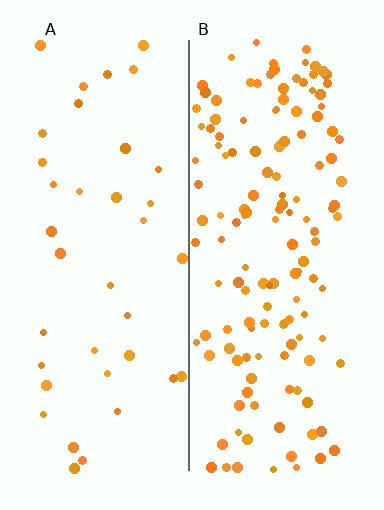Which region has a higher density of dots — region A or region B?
B (the right).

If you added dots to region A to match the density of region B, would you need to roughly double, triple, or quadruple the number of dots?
Approximately quadruple.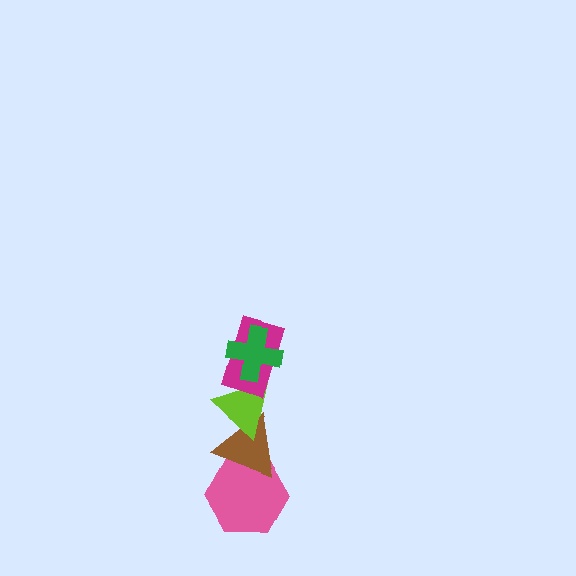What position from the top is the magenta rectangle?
The magenta rectangle is 2nd from the top.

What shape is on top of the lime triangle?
The magenta rectangle is on top of the lime triangle.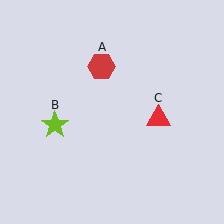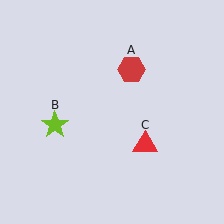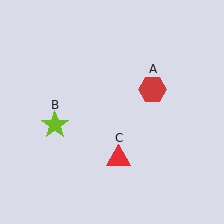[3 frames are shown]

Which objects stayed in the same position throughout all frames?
Lime star (object B) remained stationary.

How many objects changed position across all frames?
2 objects changed position: red hexagon (object A), red triangle (object C).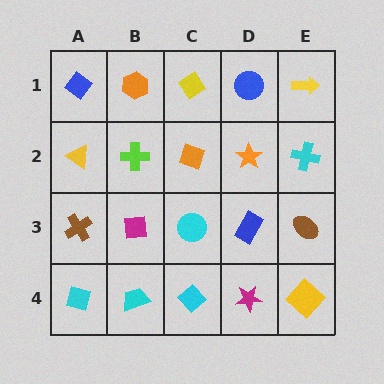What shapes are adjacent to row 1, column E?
A cyan cross (row 2, column E), a blue circle (row 1, column D).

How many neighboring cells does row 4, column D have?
3.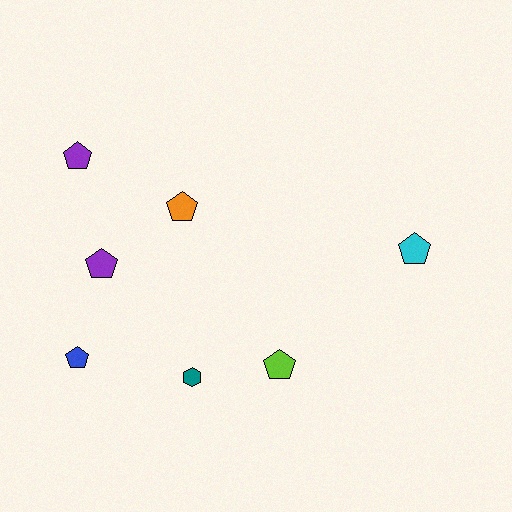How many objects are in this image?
There are 7 objects.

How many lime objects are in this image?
There is 1 lime object.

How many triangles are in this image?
There are no triangles.